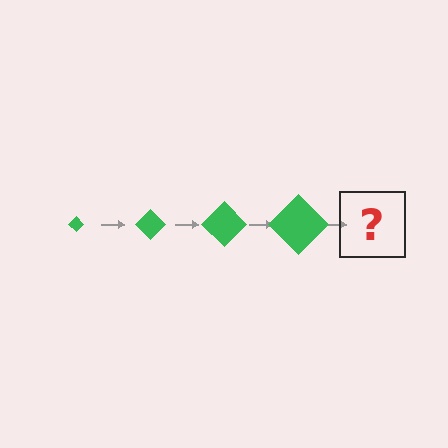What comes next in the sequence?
The next element should be a green diamond, larger than the previous one.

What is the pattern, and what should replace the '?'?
The pattern is that the diamond gets progressively larger each step. The '?' should be a green diamond, larger than the previous one.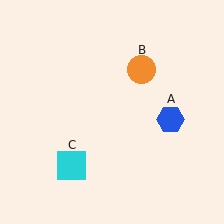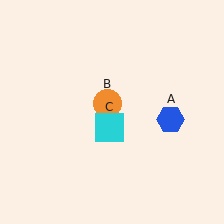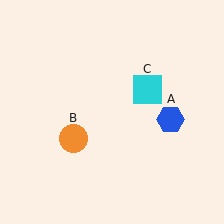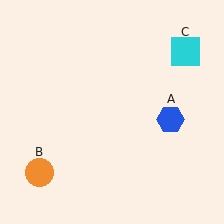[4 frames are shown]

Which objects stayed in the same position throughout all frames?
Blue hexagon (object A) remained stationary.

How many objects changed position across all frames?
2 objects changed position: orange circle (object B), cyan square (object C).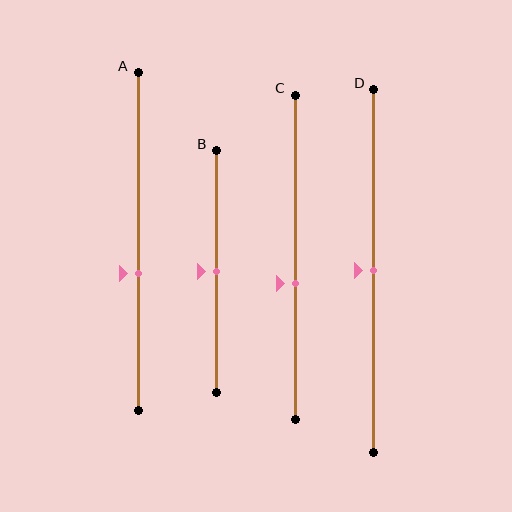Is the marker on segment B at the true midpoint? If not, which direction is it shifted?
Yes, the marker on segment B is at the true midpoint.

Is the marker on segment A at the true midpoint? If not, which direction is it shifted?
No, the marker on segment A is shifted downward by about 10% of the segment length.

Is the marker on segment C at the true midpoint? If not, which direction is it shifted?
No, the marker on segment C is shifted downward by about 8% of the segment length.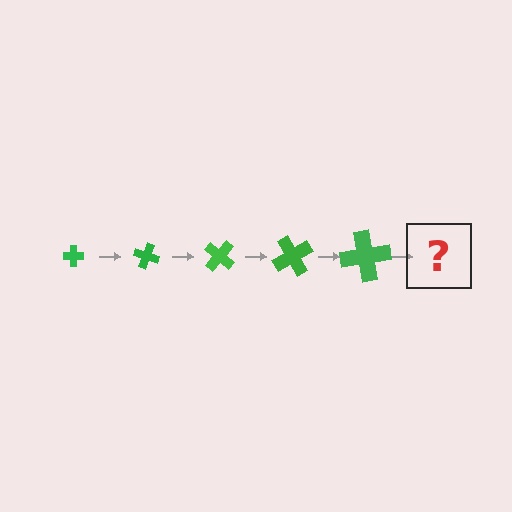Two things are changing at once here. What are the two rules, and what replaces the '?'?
The two rules are that the cross grows larger each step and it rotates 20 degrees each step. The '?' should be a cross, larger than the previous one and rotated 100 degrees from the start.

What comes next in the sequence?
The next element should be a cross, larger than the previous one and rotated 100 degrees from the start.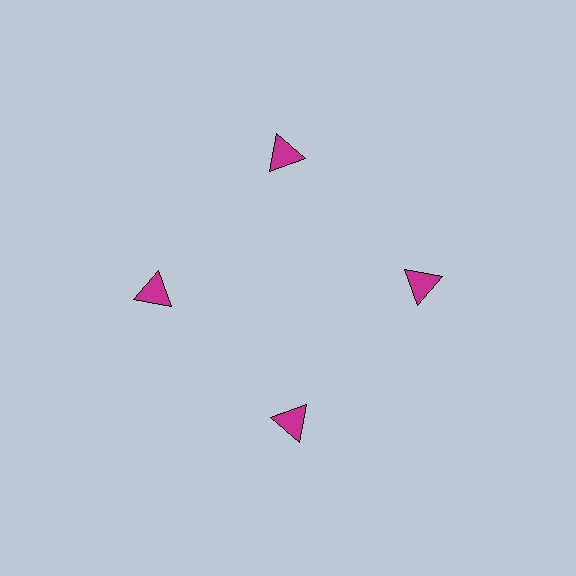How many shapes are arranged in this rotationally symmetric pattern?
There are 4 shapes, arranged in 4 groups of 1.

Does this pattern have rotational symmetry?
Yes, this pattern has 4-fold rotational symmetry. It looks the same after rotating 90 degrees around the center.